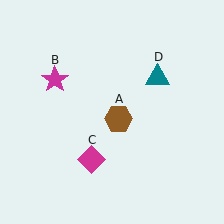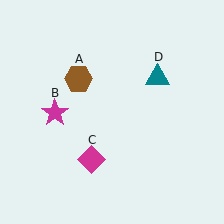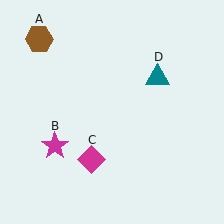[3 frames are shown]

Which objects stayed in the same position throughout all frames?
Magenta diamond (object C) and teal triangle (object D) remained stationary.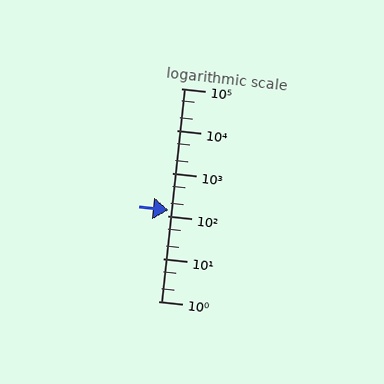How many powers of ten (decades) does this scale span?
The scale spans 5 decades, from 1 to 100000.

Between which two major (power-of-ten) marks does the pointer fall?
The pointer is between 100 and 1000.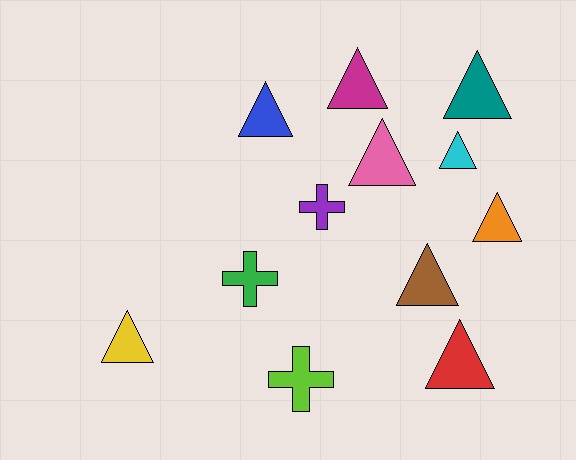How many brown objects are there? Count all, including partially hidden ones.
There is 1 brown object.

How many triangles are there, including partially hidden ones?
There are 9 triangles.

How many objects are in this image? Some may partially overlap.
There are 12 objects.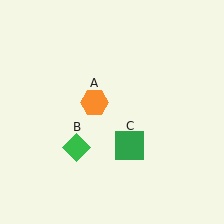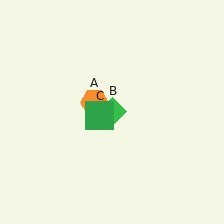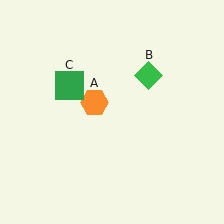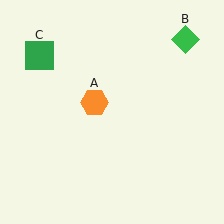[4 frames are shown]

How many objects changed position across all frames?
2 objects changed position: green diamond (object B), green square (object C).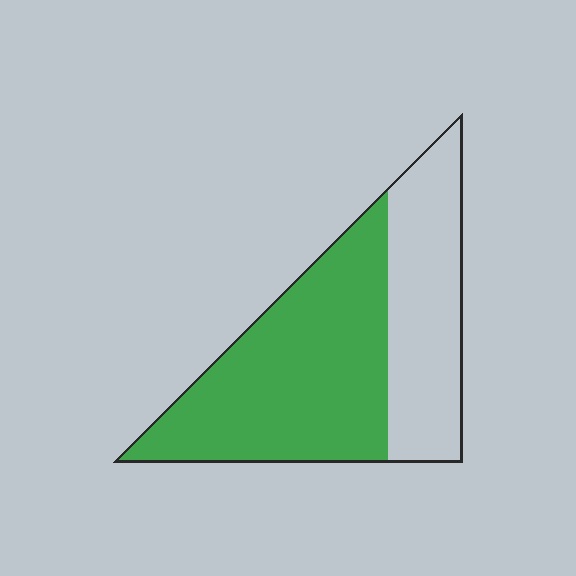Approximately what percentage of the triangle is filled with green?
Approximately 60%.